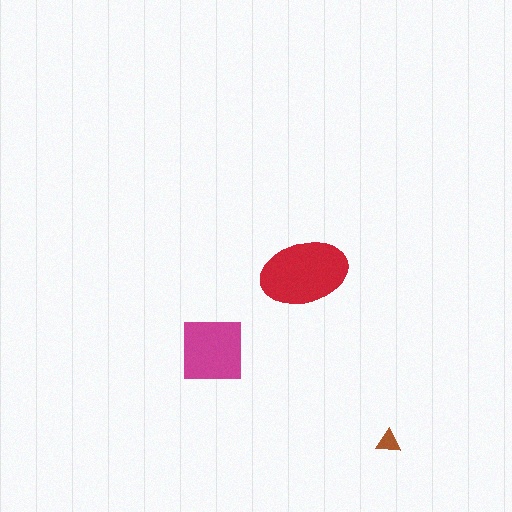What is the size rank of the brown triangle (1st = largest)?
3rd.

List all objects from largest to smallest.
The red ellipse, the magenta square, the brown triangle.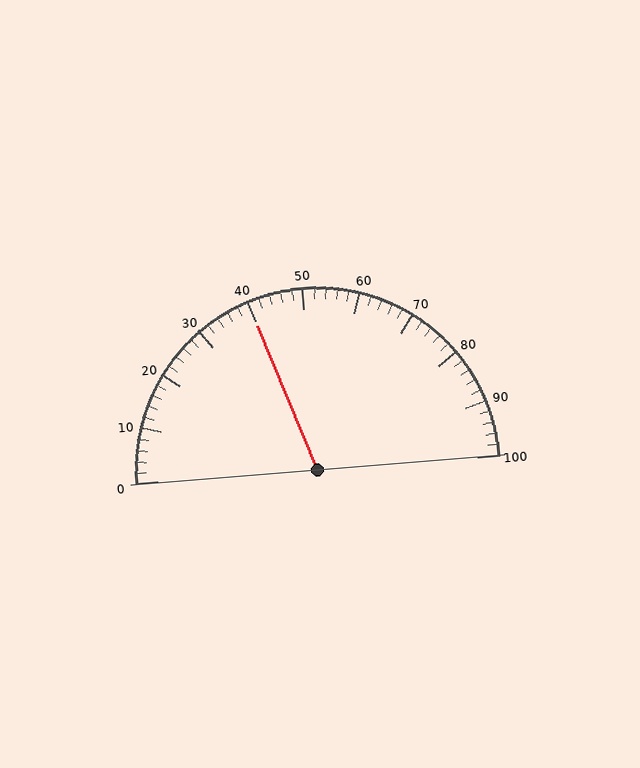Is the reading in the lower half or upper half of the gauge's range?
The reading is in the lower half of the range (0 to 100).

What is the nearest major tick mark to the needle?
The nearest major tick mark is 40.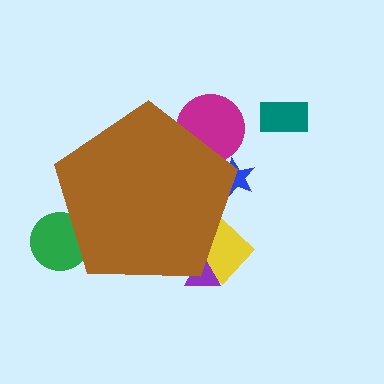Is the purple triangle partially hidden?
Yes, the purple triangle is partially hidden behind the brown pentagon.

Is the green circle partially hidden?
Yes, the green circle is partially hidden behind the brown pentagon.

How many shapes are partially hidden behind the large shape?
5 shapes are partially hidden.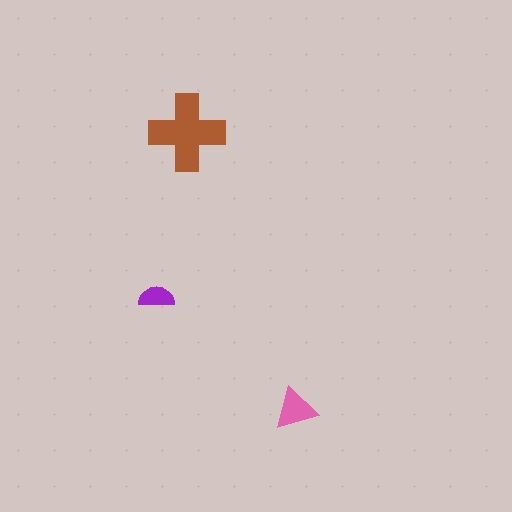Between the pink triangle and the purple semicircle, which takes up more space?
The pink triangle.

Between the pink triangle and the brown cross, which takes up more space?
The brown cross.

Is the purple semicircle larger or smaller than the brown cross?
Smaller.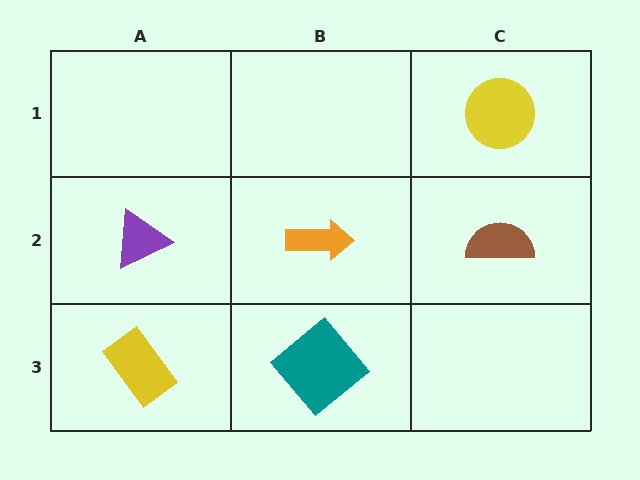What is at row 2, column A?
A purple triangle.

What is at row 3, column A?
A yellow rectangle.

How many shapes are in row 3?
2 shapes.